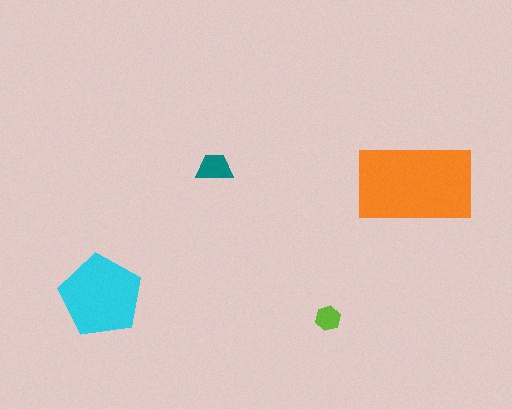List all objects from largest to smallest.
The orange rectangle, the cyan pentagon, the teal trapezoid, the lime hexagon.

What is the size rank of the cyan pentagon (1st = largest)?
2nd.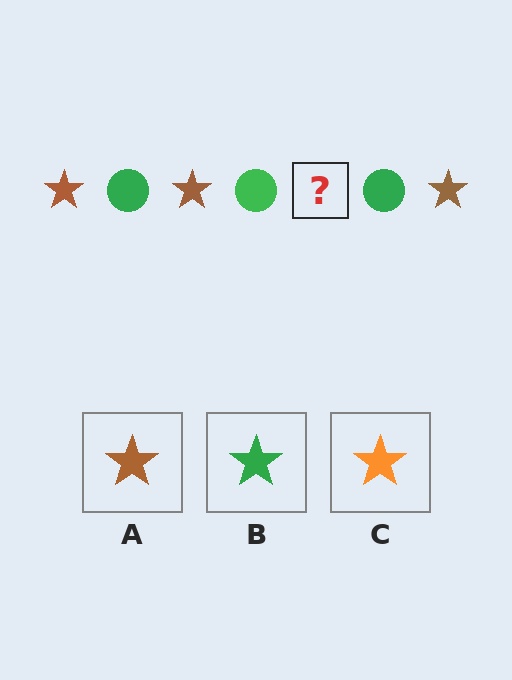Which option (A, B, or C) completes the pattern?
A.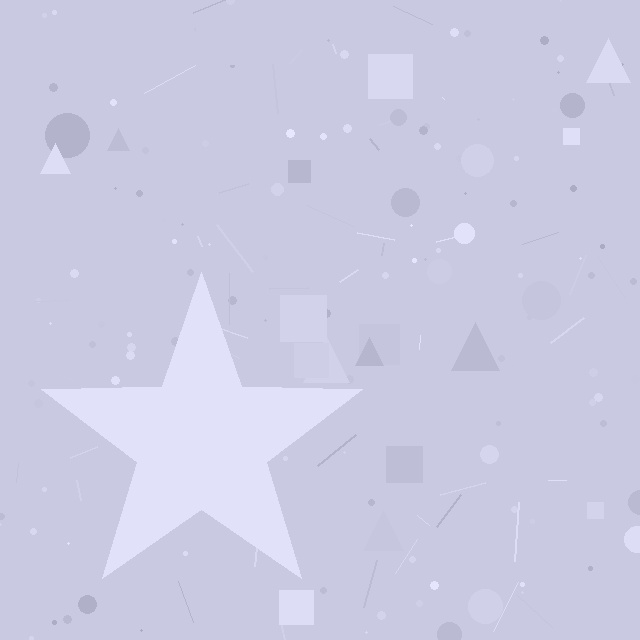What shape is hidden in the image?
A star is hidden in the image.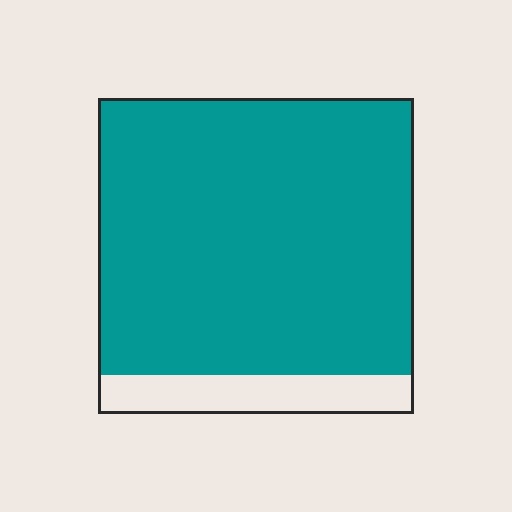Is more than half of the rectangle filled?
Yes.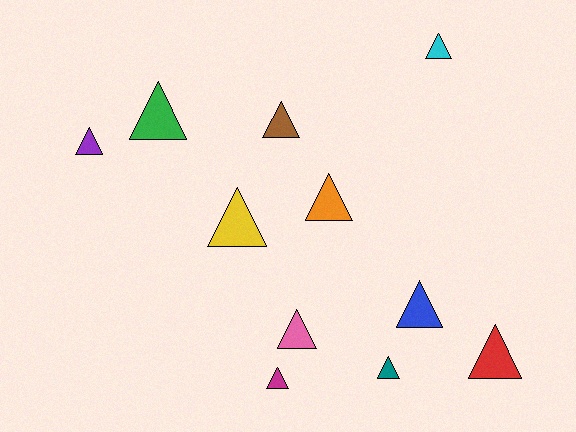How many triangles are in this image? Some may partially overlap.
There are 11 triangles.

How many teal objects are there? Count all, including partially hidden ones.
There is 1 teal object.